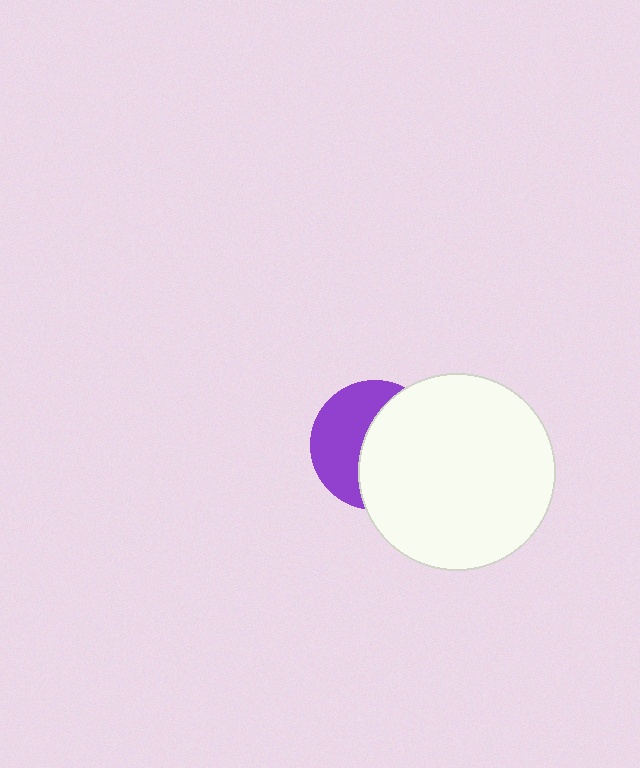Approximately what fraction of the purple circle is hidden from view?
Roughly 55% of the purple circle is hidden behind the white circle.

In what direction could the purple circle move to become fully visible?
The purple circle could move left. That would shift it out from behind the white circle entirely.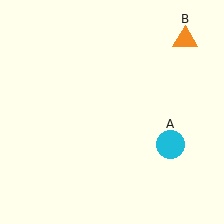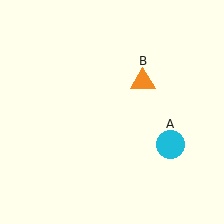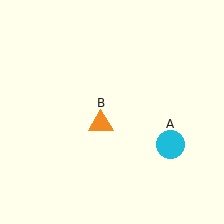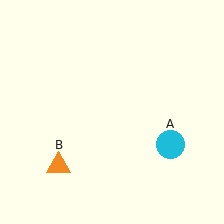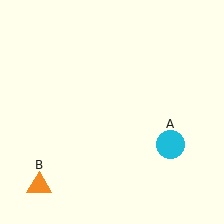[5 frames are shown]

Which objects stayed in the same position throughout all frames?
Cyan circle (object A) remained stationary.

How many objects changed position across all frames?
1 object changed position: orange triangle (object B).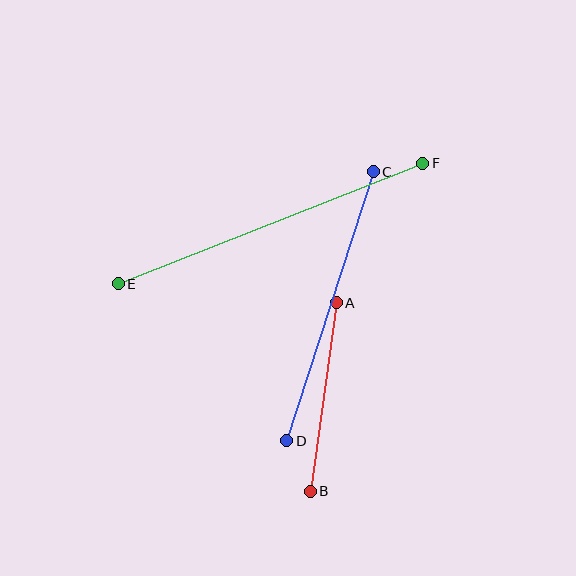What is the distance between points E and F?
The distance is approximately 327 pixels.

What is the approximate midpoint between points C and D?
The midpoint is at approximately (330, 306) pixels.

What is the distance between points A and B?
The distance is approximately 190 pixels.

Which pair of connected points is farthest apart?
Points E and F are farthest apart.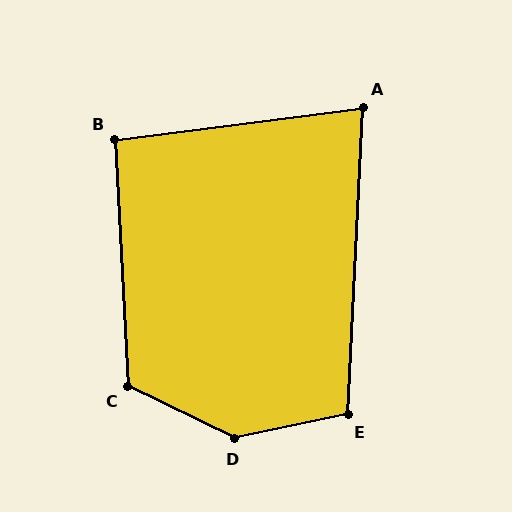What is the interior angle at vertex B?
Approximately 94 degrees (approximately right).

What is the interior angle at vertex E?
Approximately 105 degrees (obtuse).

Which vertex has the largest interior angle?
D, at approximately 143 degrees.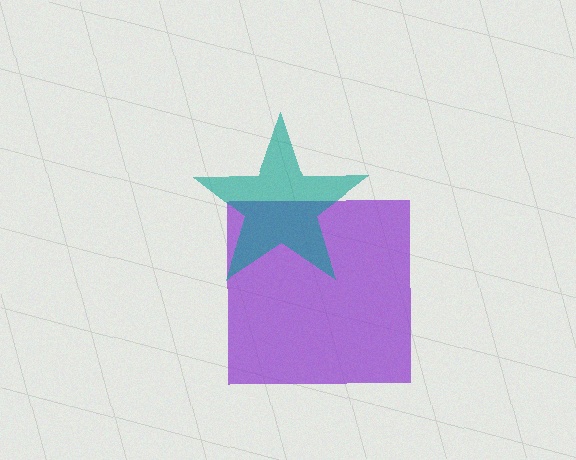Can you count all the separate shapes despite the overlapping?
Yes, there are 2 separate shapes.